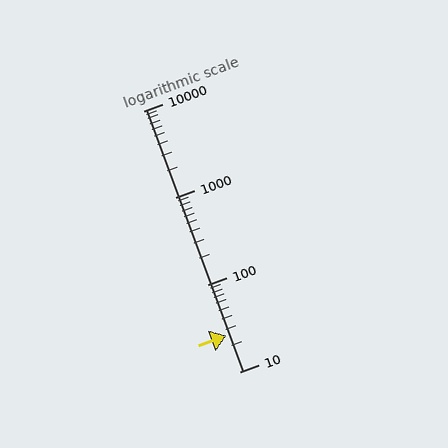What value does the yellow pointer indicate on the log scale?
The pointer indicates approximately 26.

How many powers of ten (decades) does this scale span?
The scale spans 3 decades, from 10 to 10000.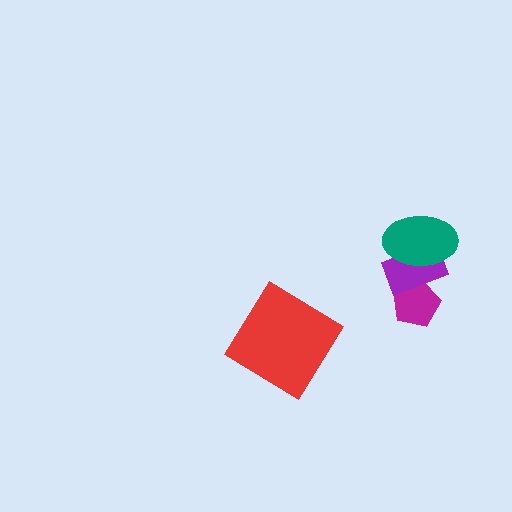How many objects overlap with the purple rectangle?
2 objects overlap with the purple rectangle.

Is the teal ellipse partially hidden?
No, no other shape covers it.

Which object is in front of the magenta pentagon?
The purple rectangle is in front of the magenta pentagon.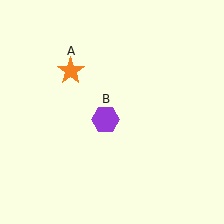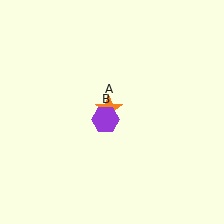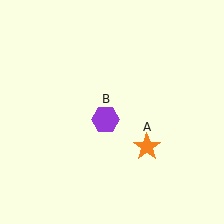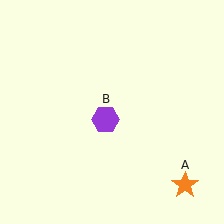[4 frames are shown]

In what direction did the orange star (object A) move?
The orange star (object A) moved down and to the right.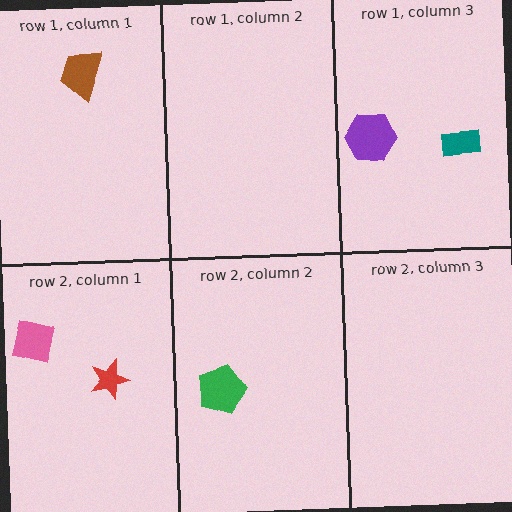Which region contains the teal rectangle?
The row 1, column 3 region.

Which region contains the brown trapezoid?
The row 1, column 1 region.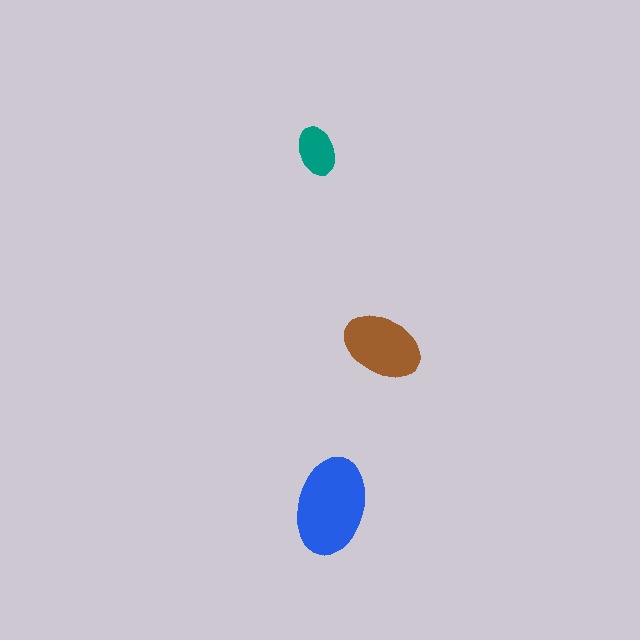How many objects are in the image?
There are 3 objects in the image.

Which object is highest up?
The teal ellipse is topmost.